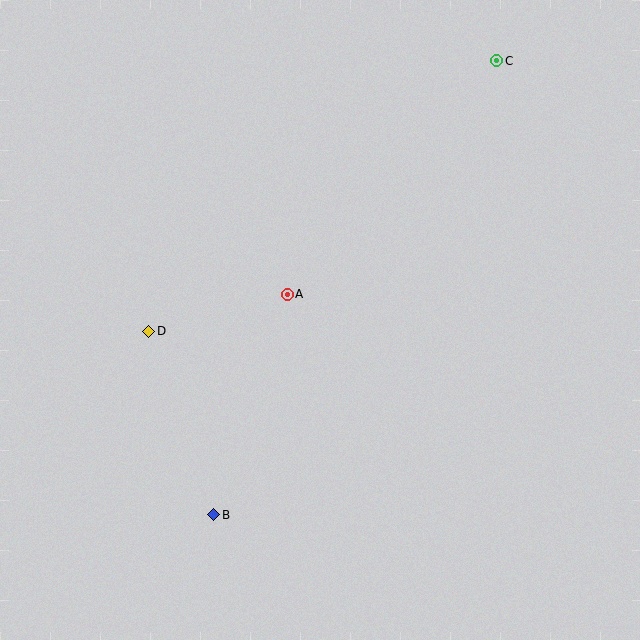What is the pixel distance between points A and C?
The distance between A and C is 314 pixels.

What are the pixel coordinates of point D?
Point D is at (149, 331).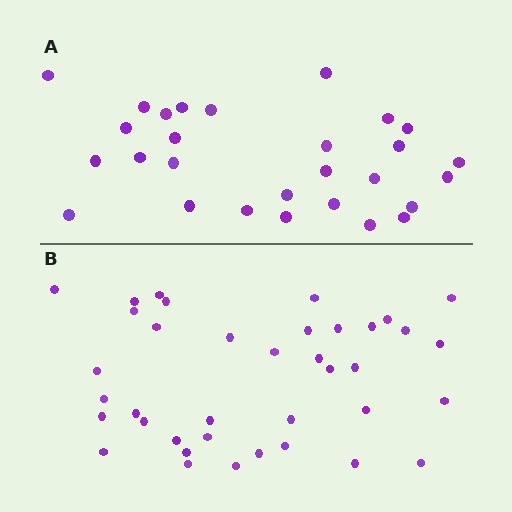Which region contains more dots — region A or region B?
Region B (the bottom region) has more dots.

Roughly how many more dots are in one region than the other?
Region B has roughly 10 or so more dots than region A.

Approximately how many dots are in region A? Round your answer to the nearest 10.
About 30 dots. (The exact count is 28, which rounds to 30.)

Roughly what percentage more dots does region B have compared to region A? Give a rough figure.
About 35% more.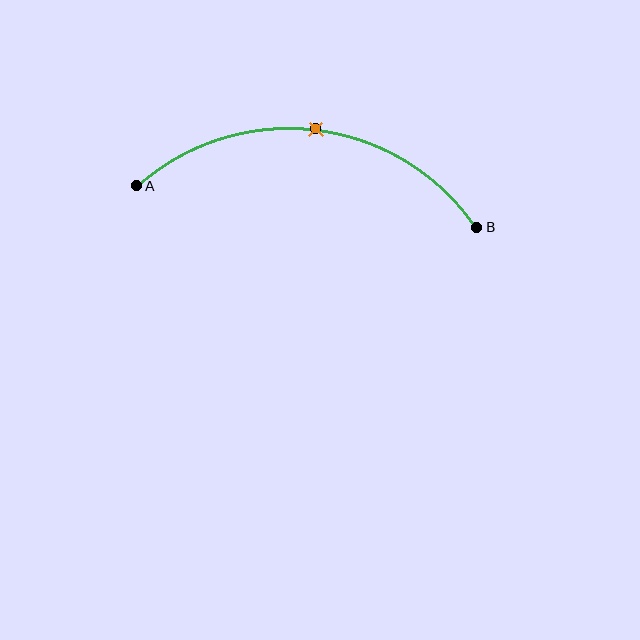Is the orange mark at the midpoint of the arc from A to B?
Yes. The orange mark lies on the arc at equal arc-length from both A and B — it is the arc midpoint.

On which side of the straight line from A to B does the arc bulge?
The arc bulges above the straight line connecting A and B.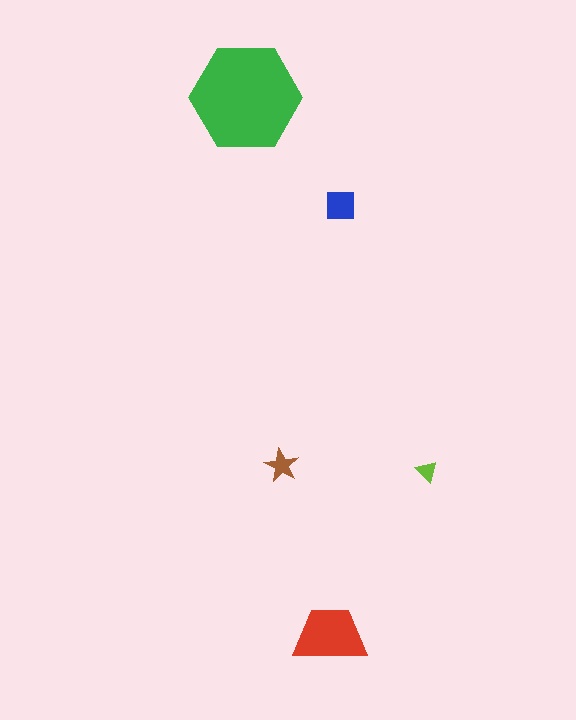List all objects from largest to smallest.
The green hexagon, the red trapezoid, the blue square, the brown star, the lime triangle.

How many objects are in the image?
There are 5 objects in the image.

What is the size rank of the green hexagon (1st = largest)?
1st.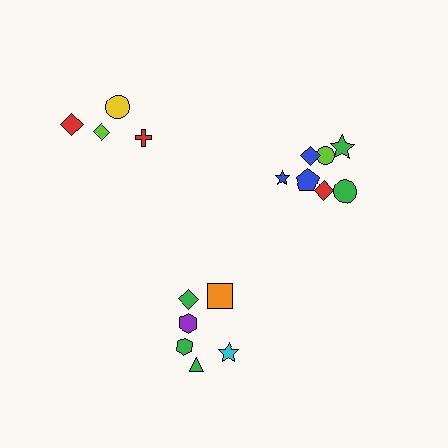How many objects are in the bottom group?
There are 6 objects.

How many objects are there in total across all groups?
There are 18 objects.